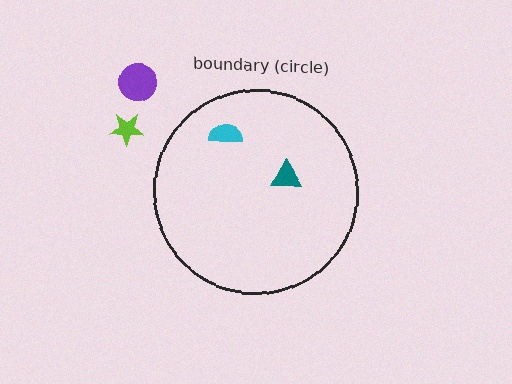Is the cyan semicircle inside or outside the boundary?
Inside.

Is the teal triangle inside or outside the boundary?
Inside.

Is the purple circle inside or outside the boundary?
Outside.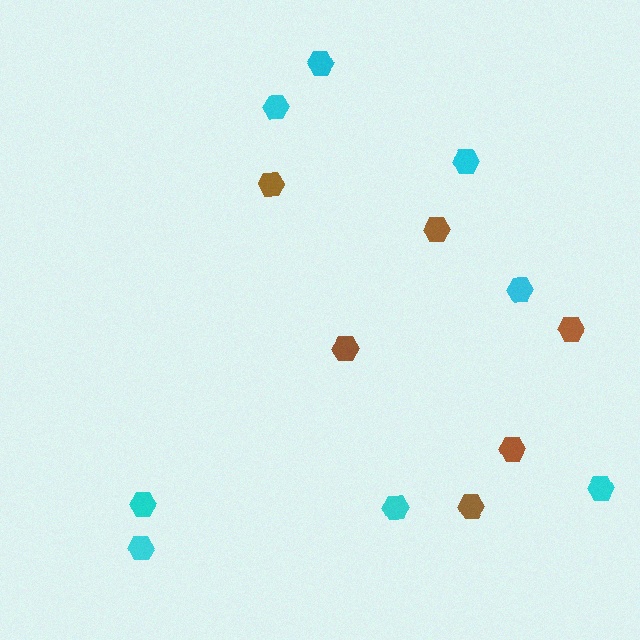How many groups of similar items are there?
There are 2 groups: one group of brown hexagons (6) and one group of cyan hexagons (8).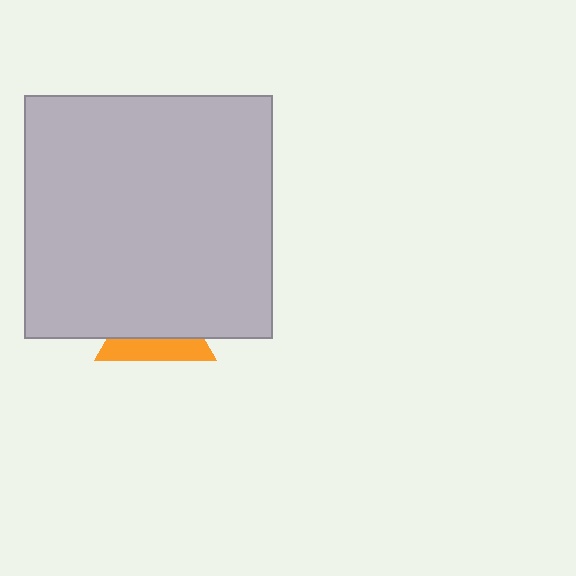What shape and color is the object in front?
The object in front is a light gray rectangle.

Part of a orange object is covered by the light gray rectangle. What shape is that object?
It is a triangle.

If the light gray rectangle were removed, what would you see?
You would see the complete orange triangle.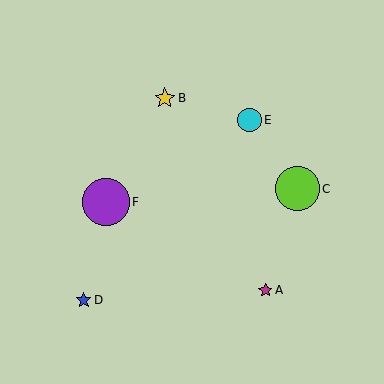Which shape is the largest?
The purple circle (labeled F) is the largest.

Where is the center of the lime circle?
The center of the lime circle is at (297, 189).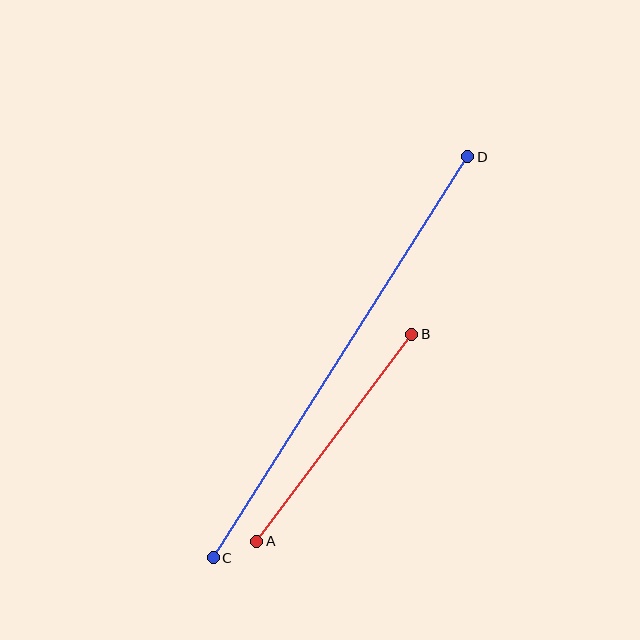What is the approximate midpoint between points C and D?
The midpoint is at approximately (341, 357) pixels.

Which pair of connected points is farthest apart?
Points C and D are farthest apart.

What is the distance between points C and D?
The distance is approximately 475 pixels.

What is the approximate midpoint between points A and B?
The midpoint is at approximately (334, 438) pixels.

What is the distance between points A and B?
The distance is approximately 259 pixels.